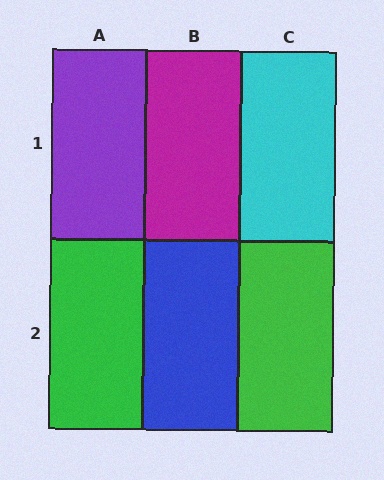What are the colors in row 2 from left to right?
Green, blue, green.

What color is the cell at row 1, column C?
Cyan.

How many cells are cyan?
1 cell is cyan.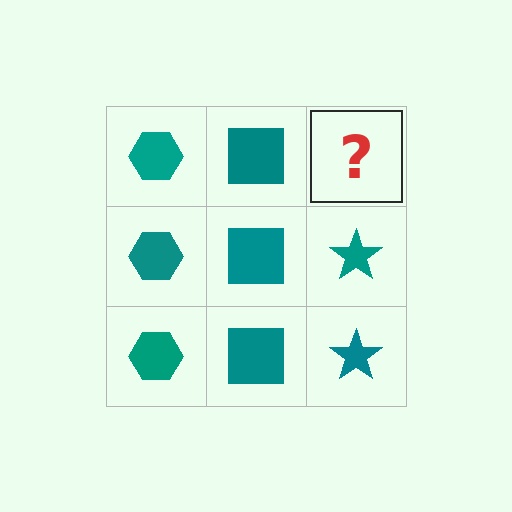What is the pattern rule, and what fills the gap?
The rule is that each column has a consistent shape. The gap should be filled with a teal star.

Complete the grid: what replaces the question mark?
The question mark should be replaced with a teal star.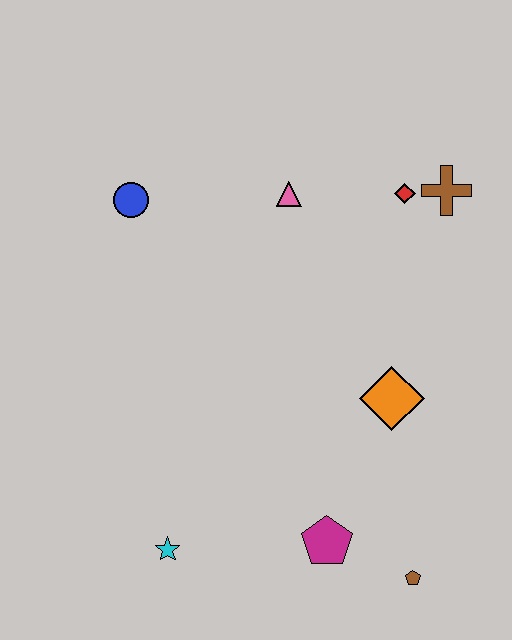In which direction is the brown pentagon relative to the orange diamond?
The brown pentagon is below the orange diamond.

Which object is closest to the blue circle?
The pink triangle is closest to the blue circle.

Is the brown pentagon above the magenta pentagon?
No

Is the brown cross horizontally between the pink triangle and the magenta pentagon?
No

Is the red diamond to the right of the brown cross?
No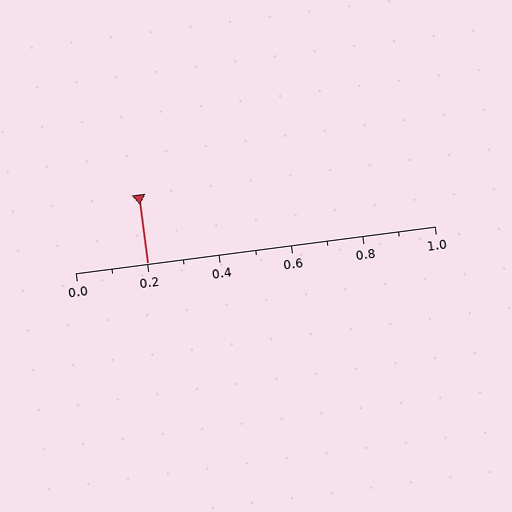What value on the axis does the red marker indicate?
The marker indicates approximately 0.2.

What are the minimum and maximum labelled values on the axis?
The axis runs from 0.0 to 1.0.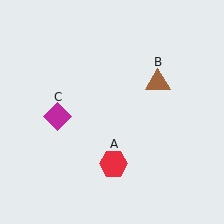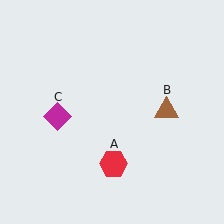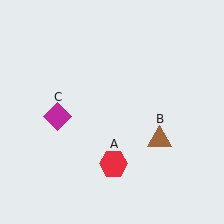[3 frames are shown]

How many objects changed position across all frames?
1 object changed position: brown triangle (object B).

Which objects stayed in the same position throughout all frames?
Red hexagon (object A) and magenta diamond (object C) remained stationary.